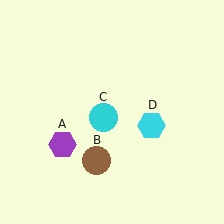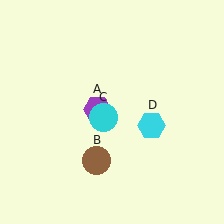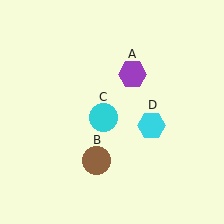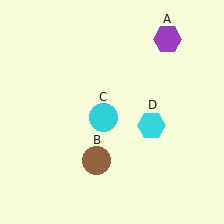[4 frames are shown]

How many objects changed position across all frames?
1 object changed position: purple hexagon (object A).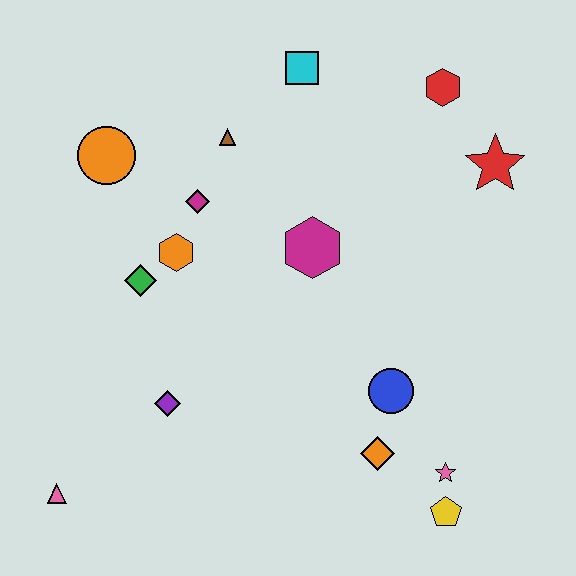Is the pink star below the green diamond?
Yes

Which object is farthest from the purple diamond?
The red hexagon is farthest from the purple diamond.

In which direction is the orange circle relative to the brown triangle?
The orange circle is to the left of the brown triangle.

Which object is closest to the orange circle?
The magenta diamond is closest to the orange circle.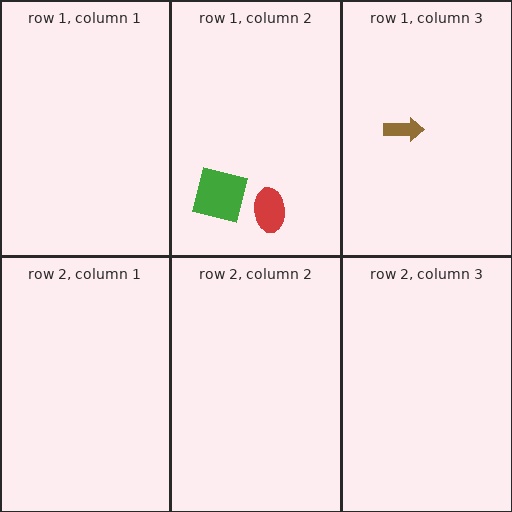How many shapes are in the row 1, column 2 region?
2.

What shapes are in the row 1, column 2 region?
The green square, the red ellipse.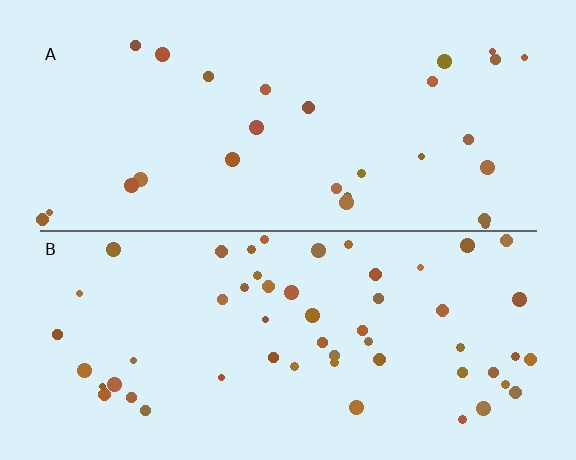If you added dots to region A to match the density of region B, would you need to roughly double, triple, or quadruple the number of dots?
Approximately double.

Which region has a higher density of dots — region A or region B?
B (the bottom).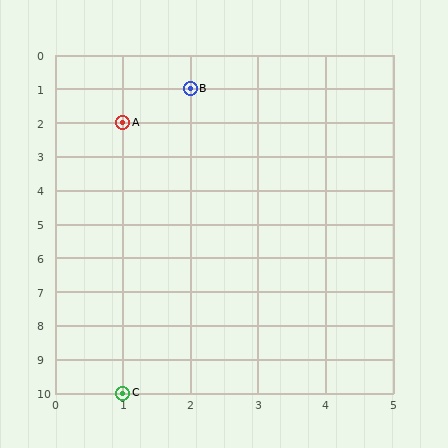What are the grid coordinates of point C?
Point C is at grid coordinates (1, 10).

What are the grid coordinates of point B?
Point B is at grid coordinates (2, 1).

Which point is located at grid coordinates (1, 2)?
Point A is at (1, 2).